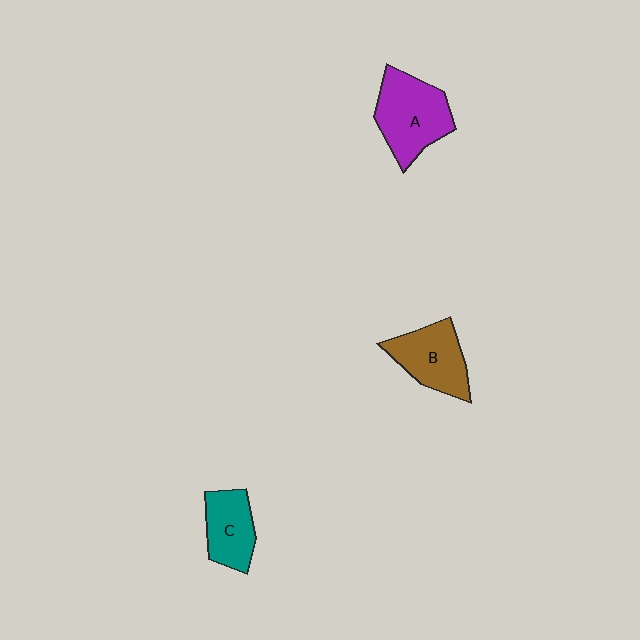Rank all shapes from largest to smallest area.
From largest to smallest: A (purple), B (brown), C (teal).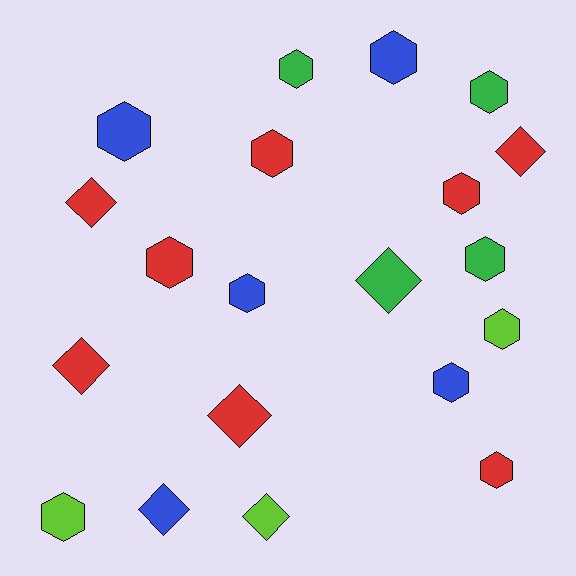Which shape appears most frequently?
Hexagon, with 13 objects.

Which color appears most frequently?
Red, with 8 objects.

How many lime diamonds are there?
There is 1 lime diamond.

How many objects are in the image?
There are 20 objects.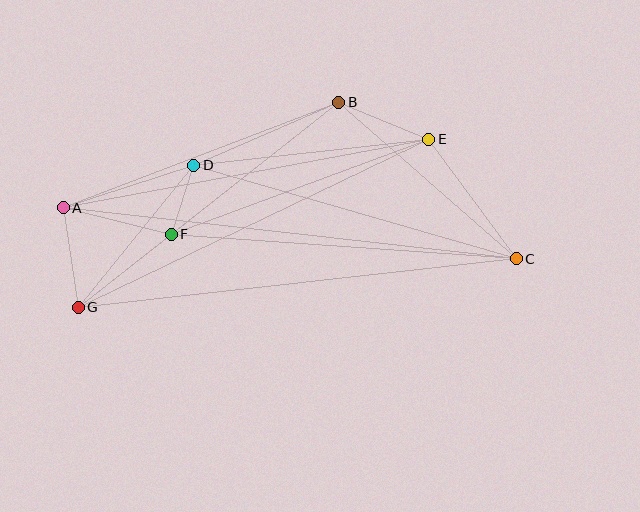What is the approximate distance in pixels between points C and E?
The distance between C and E is approximately 148 pixels.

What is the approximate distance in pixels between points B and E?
The distance between B and E is approximately 97 pixels.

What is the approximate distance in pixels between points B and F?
The distance between B and F is approximately 213 pixels.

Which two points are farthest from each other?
Points A and C are farthest from each other.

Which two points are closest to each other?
Points D and F are closest to each other.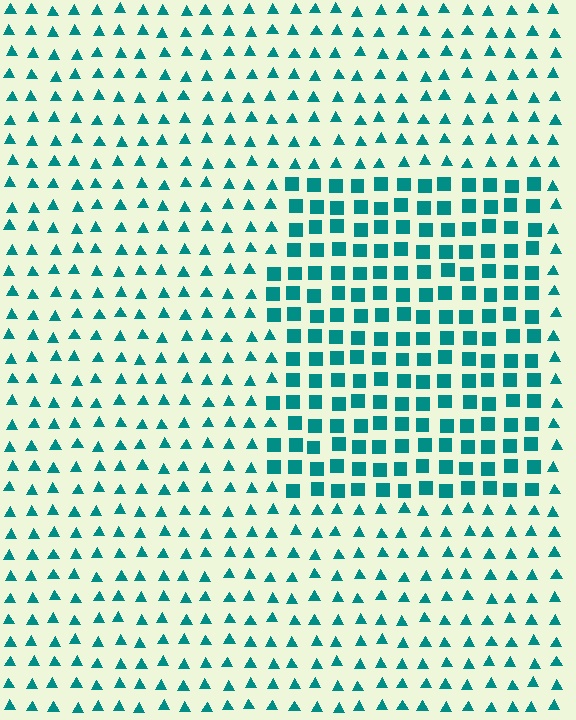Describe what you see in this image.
The image is filled with small teal elements arranged in a uniform grid. A rectangle-shaped region contains squares, while the surrounding area contains triangles. The boundary is defined purely by the change in element shape.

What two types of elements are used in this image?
The image uses squares inside the rectangle region and triangles outside it.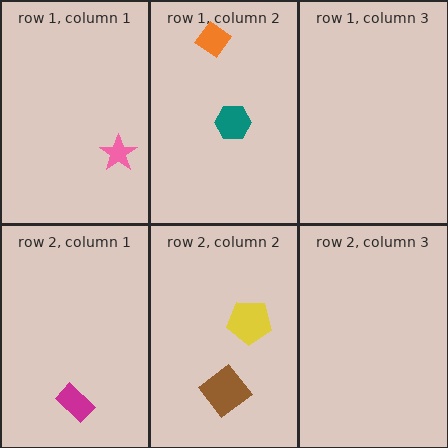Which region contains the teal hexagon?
The row 1, column 2 region.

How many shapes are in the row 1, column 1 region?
1.